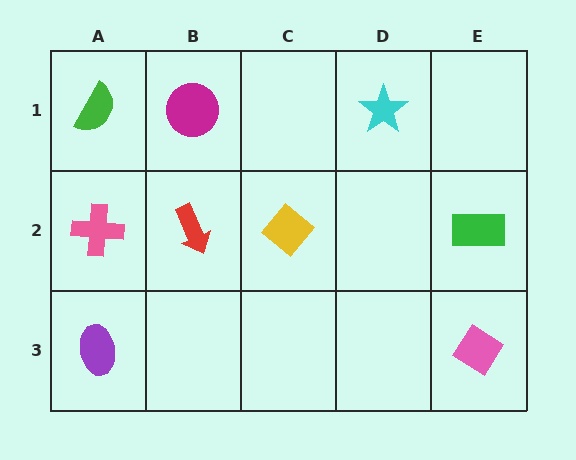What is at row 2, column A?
A pink cross.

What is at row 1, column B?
A magenta circle.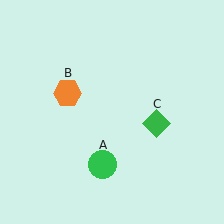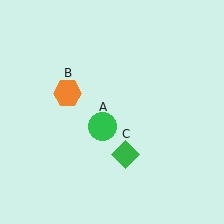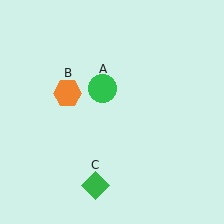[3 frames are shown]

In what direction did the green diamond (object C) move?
The green diamond (object C) moved down and to the left.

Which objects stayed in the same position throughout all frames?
Orange hexagon (object B) remained stationary.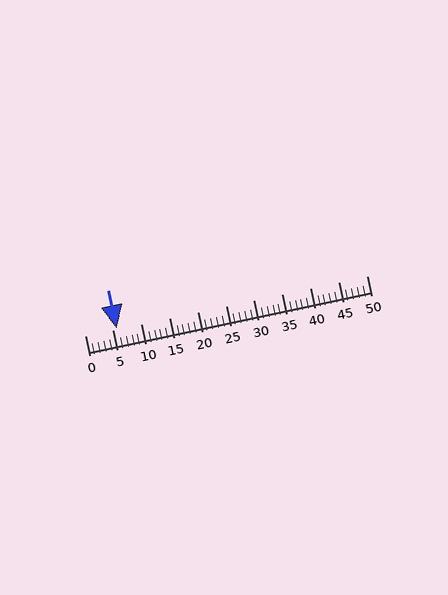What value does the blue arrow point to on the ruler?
The blue arrow points to approximately 6.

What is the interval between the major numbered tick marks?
The major tick marks are spaced 5 units apart.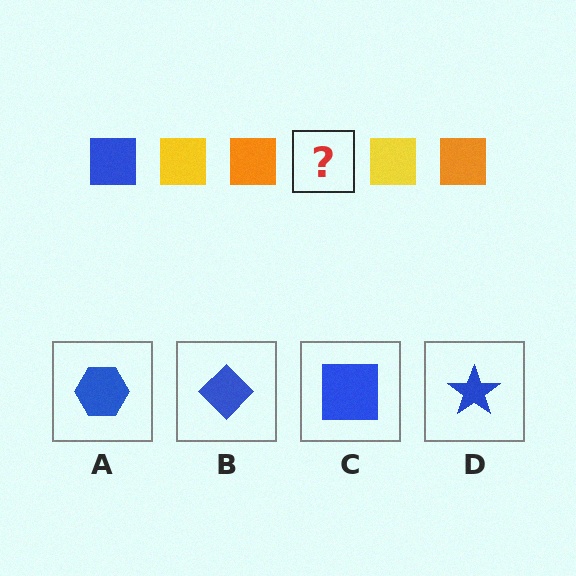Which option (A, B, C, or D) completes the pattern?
C.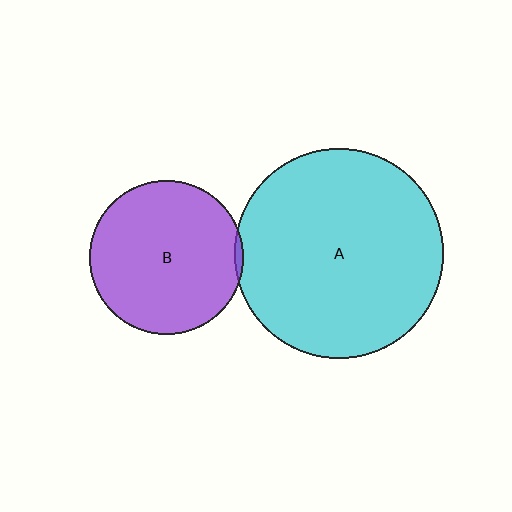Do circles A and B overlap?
Yes.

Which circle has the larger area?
Circle A (cyan).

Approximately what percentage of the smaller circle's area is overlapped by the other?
Approximately 5%.